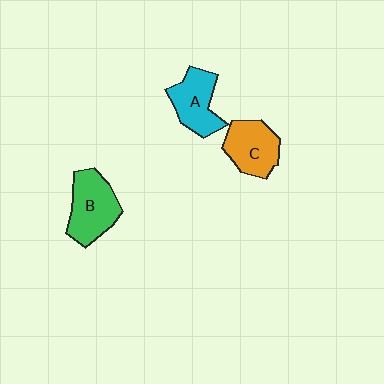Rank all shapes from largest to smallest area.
From largest to smallest: B (green), C (orange), A (cyan).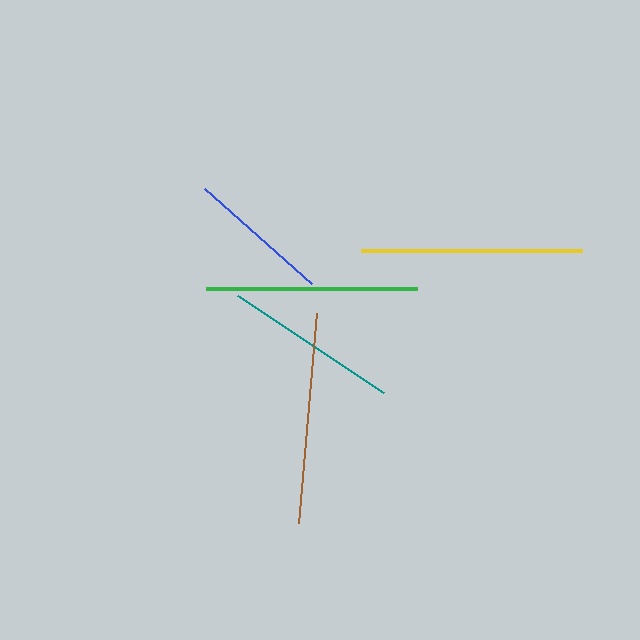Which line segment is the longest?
The yellow line is the longest at approximately 221 pixels.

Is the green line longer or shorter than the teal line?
The green line is longer than the teal line.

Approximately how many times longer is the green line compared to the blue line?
The green line is approximately 1.5 times the length of the blue line.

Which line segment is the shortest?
The blue line is the shortest at approximately 144 pixels.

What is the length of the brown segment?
The brown segment is approximately 211 pixels long.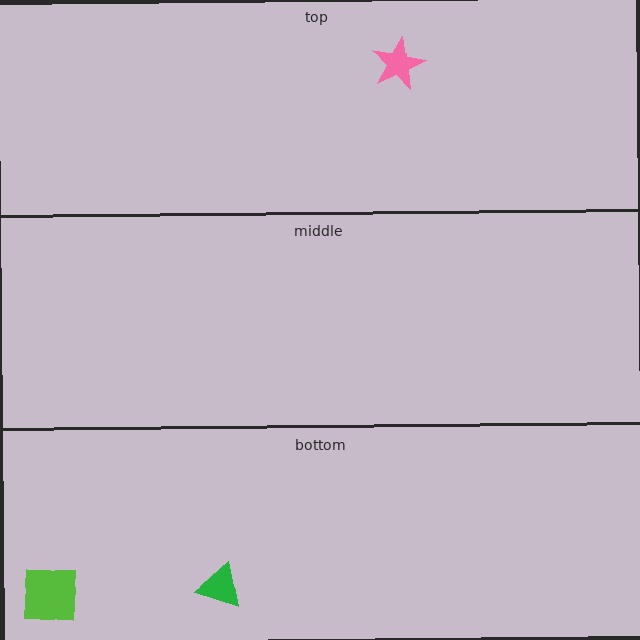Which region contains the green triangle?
The bottom region.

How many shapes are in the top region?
1.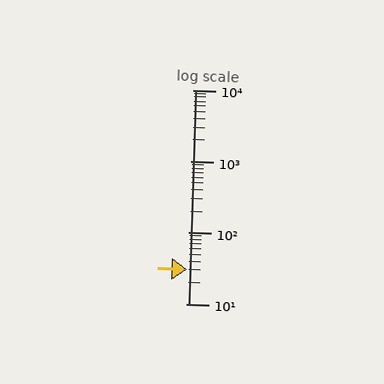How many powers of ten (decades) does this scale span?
The scale spans 3 decades, from 10 to 10000.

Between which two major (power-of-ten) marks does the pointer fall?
The pointer is between 10 and 100.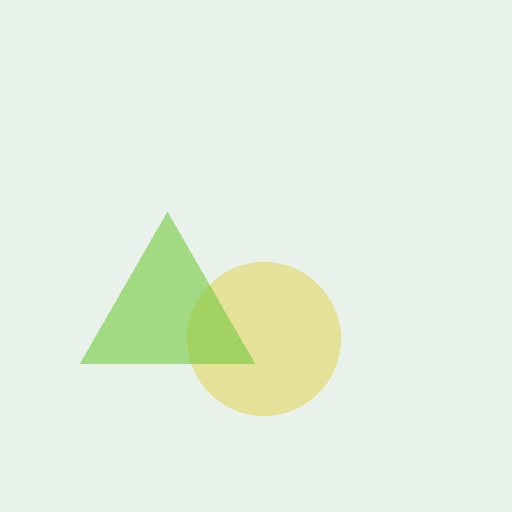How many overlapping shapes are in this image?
There are 2 overlapping shapes in the image.